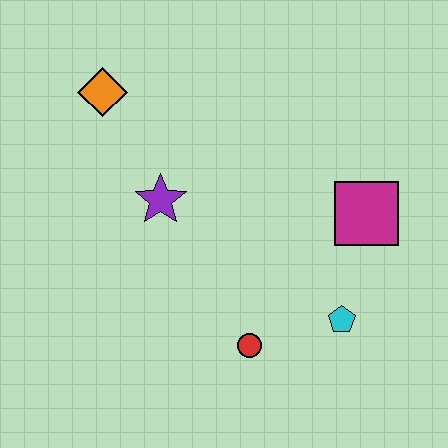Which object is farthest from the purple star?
The cyan pentagon is farthest from the purple star.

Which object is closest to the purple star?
The orange diamond is closest to the purple star.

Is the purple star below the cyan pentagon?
No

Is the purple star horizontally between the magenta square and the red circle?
No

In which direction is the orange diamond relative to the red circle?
The orange diamond is above the red circle.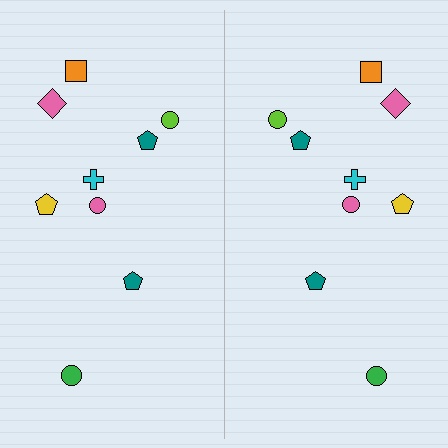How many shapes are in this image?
There are 18 shapes in this image.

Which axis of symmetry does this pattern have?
The pattern has a vertical axis of symmetry running through the center of the image.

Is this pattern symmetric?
Yes, this pattern has bilateral (reflection) symmetry.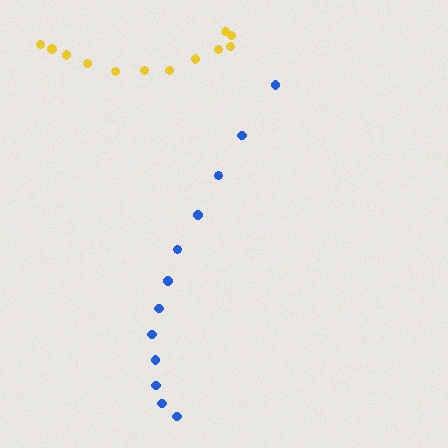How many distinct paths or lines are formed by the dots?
There are 2 distinct paths.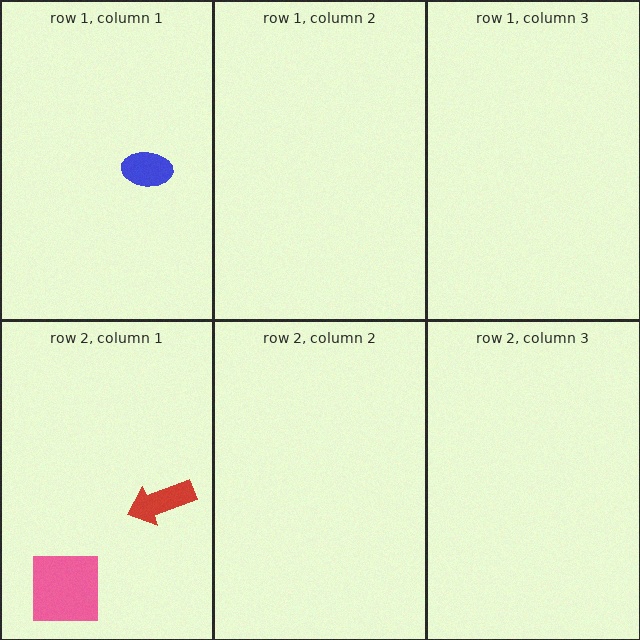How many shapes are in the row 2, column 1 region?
2.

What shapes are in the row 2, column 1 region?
The red arrow, the pink square.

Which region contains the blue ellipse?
The row 1, column 1 region.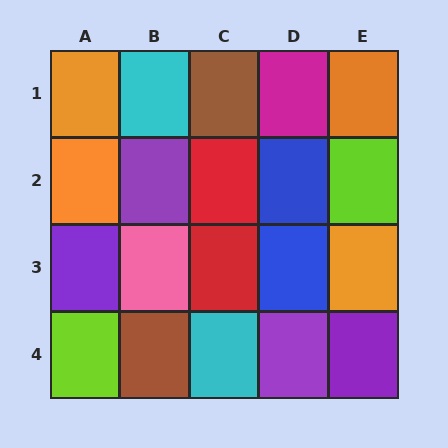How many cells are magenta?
1 cell is magenta.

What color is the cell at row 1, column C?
Brown.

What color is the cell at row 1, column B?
Cyan.